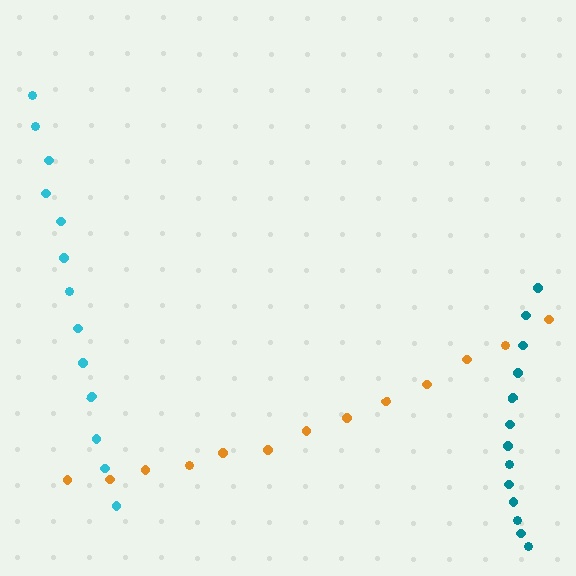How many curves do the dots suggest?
There are 3 distinct paths.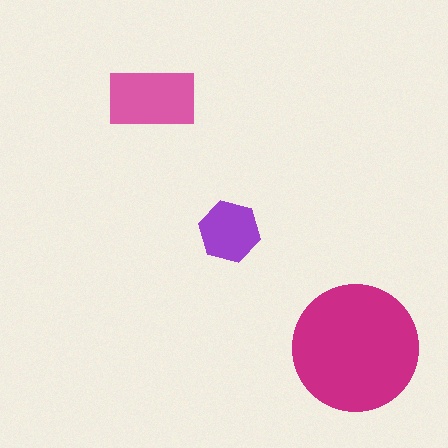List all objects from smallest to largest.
The purple hexagon, the pink rectangle, the magenta circle.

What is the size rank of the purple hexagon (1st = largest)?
3rd.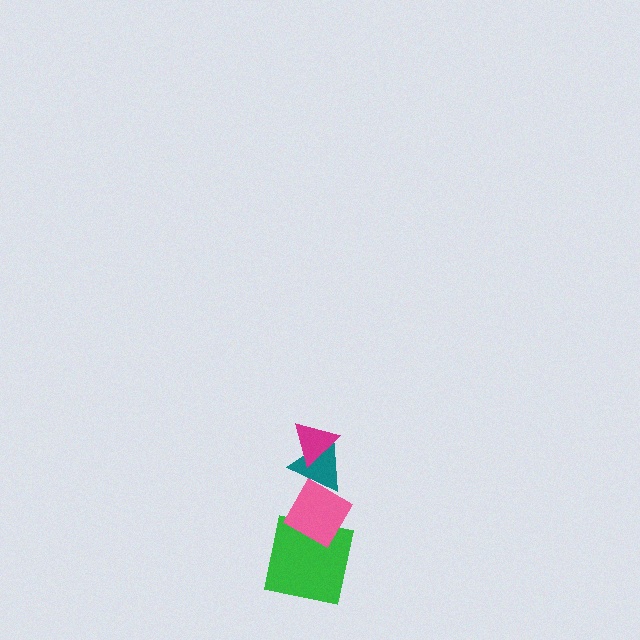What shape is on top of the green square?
The pink diamond is on top of the green square.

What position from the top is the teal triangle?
The teal triangle is 2nd from the top.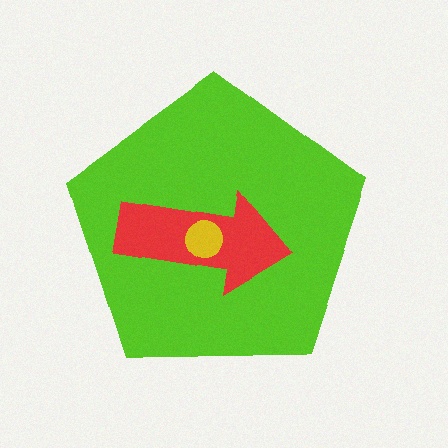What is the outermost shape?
The lime pentagon.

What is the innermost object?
The yellow circle.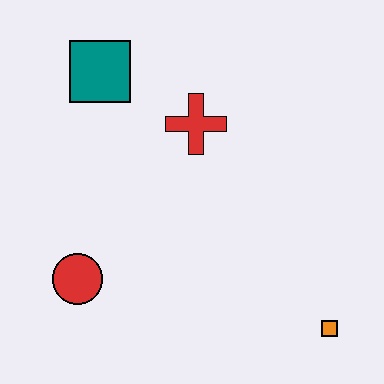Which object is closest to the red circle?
The red cross is closest to the red circle.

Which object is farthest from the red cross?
The orange square is farthest from the red cross.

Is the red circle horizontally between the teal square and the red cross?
No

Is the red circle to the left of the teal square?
Yes